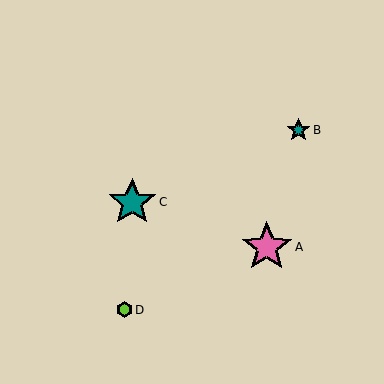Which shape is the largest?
The pink star (labeled A) is the largest.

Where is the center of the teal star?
The center of the teal star is at (298, 130).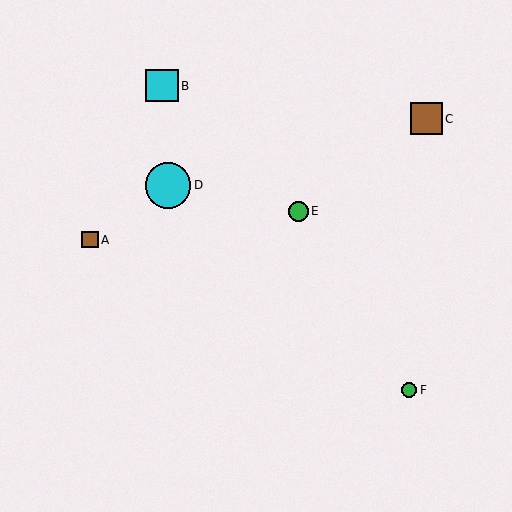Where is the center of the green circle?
The center of the green circle is at (298, 211).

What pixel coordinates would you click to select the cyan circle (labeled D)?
Click at (168, 186) to select the cyan circle D.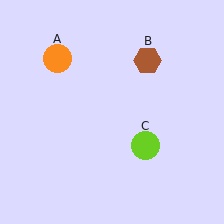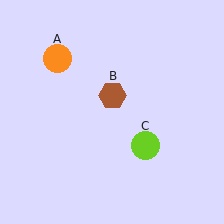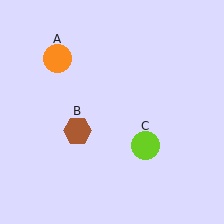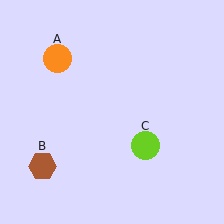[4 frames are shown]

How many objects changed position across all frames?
1 object changed position: brown hexagon (object B).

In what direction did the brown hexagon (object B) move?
The brown hexagon (object B) moved down and to the left.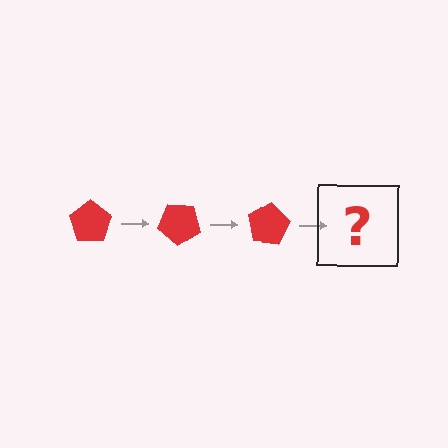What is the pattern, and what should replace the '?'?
The pattern is that the pentagon rotates 40 degrees each step. The '?' should be a red pentagon rotated 120 degrees.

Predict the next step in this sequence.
The next step is a red pentagon rotated 120 degrees.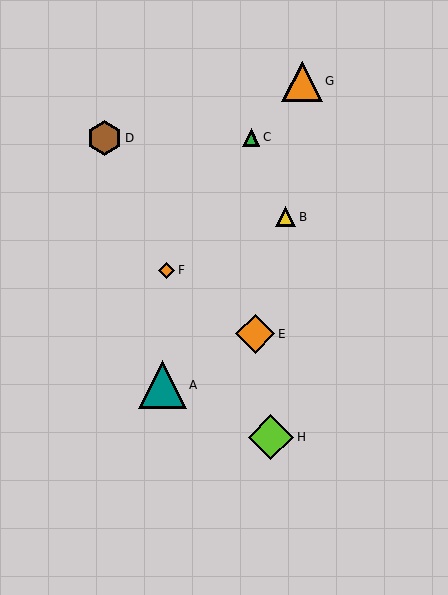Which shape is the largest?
The teal triangle (labeled A) is the largest.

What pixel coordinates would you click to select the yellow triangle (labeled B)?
Click at (286, 217) to select the yellow triangle B.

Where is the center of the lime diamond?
The center of the lime diamond is at (271, 437).